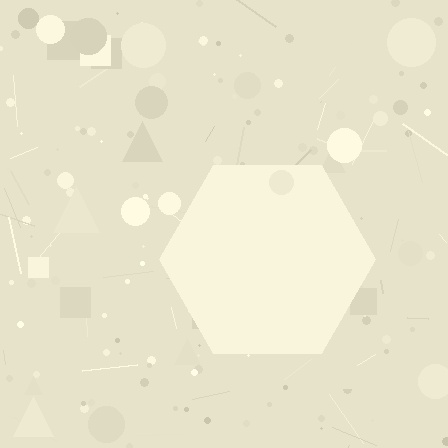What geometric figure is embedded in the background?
A hexagon is embedded in the background.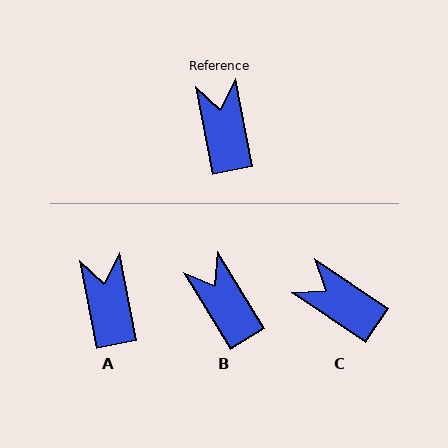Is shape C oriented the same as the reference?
No, it is off by about 45 degrees.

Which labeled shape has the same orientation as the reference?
A.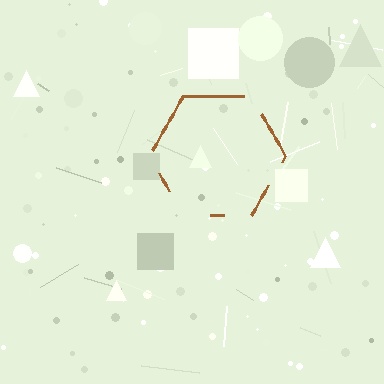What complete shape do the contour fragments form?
The contour fragments form a hexagon.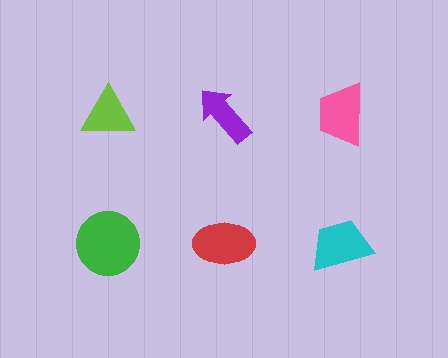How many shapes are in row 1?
3 shapes.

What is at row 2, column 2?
A red ellipse.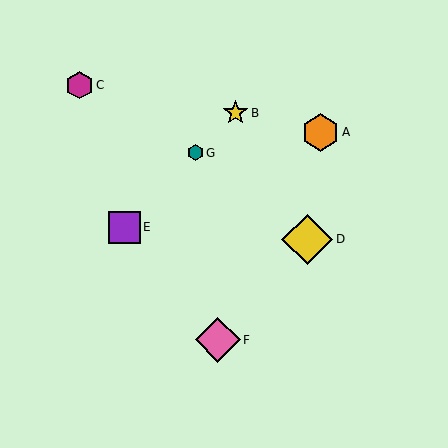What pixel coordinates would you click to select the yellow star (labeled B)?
Click at (236, 113) to select the yellow star B.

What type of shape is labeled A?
Shape A is an orange hexagon.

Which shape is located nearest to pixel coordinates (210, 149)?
The teal hexagon (labeled G) at (195, 153) is nearest to that location.